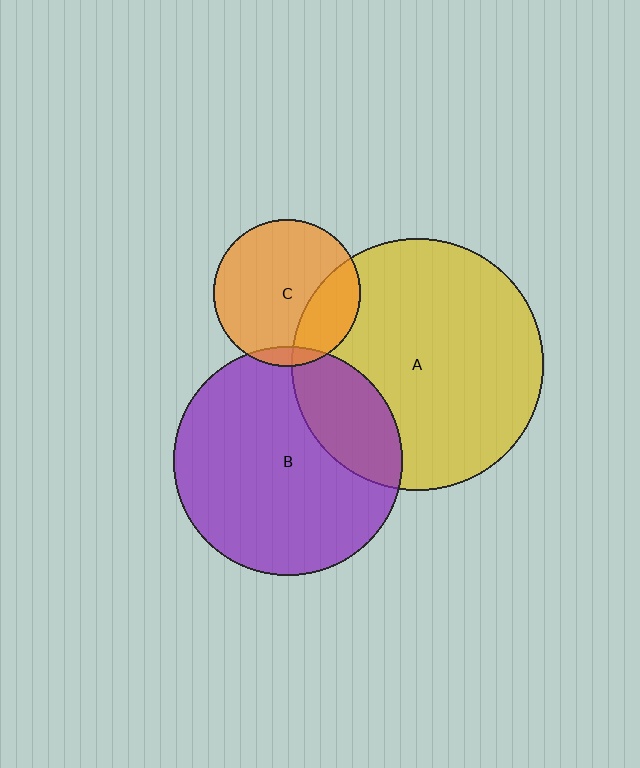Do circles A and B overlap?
Yes.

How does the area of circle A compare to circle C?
Approximately 2.9 times.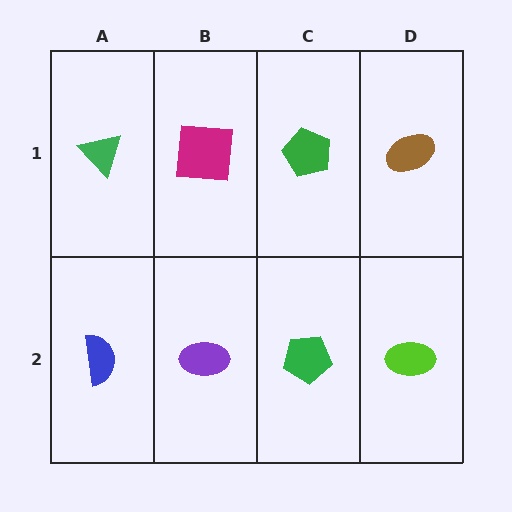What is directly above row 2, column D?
A brown ellipse.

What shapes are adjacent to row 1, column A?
A blue semicircle (row 2, column A), a magenta square (row 1, column B).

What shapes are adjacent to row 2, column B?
A magenta square (row 1, column B), a blue semicircle (row 2, column A), a green pentagon (row 2, column C).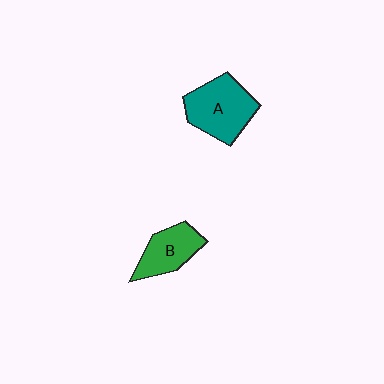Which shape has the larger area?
Shape A (teal).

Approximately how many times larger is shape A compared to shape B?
Approximately 1.4 times.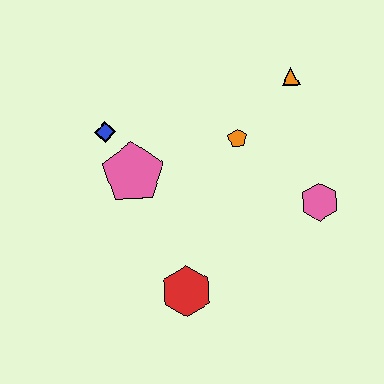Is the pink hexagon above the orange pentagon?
No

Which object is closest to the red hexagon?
The pink pentagon is closest to the red hexagon.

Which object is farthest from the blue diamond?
The pink hexagon is farthest from the blue diamond.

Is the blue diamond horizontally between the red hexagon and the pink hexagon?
No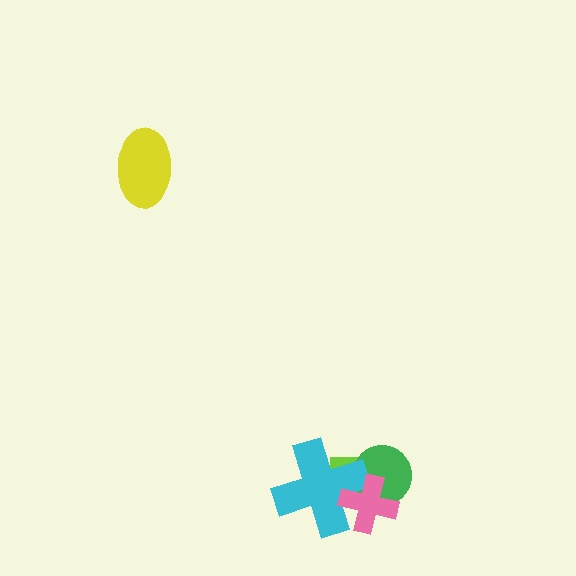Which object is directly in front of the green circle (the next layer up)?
The cyan cross is directly in front of the green circle.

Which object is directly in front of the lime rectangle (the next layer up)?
The green circle is directly in front of the lime rectangle.